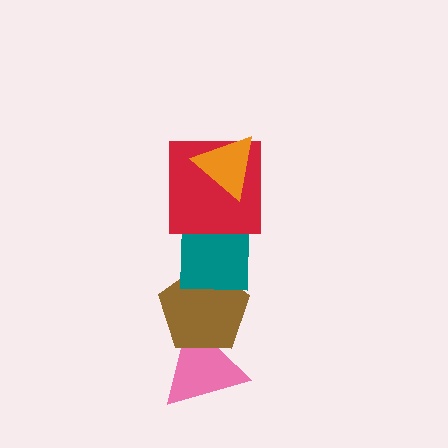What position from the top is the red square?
The red square is 2nd from the top.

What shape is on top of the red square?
The orange triangle is on top of the red square.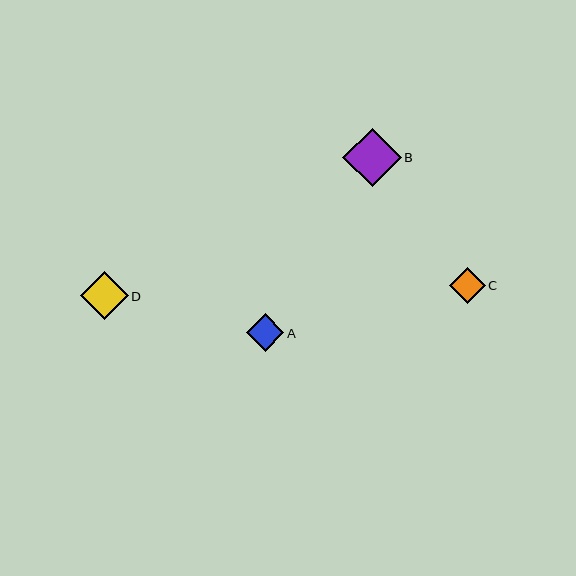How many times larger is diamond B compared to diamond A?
Diamond B is approximately 1.5 times the size of diamond A.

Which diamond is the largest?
Diamond B is the largest with a size of approximately 58 pixels.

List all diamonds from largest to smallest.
From largest to smallest: B, D, A, C.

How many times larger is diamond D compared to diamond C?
Diamond D is approximately 1.4 times the size of diamond C.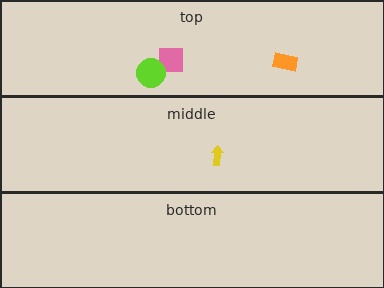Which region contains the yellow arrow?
The middle region.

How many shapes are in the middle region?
1.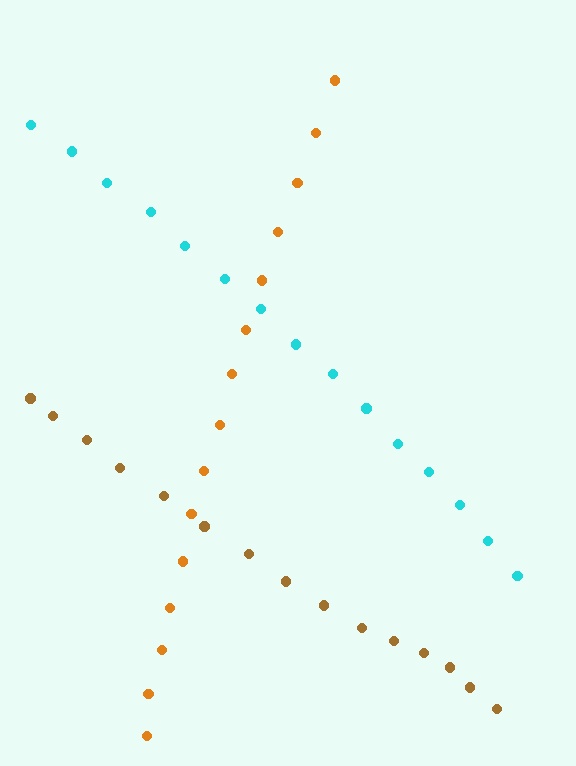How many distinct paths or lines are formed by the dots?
There are 3 distinct paths.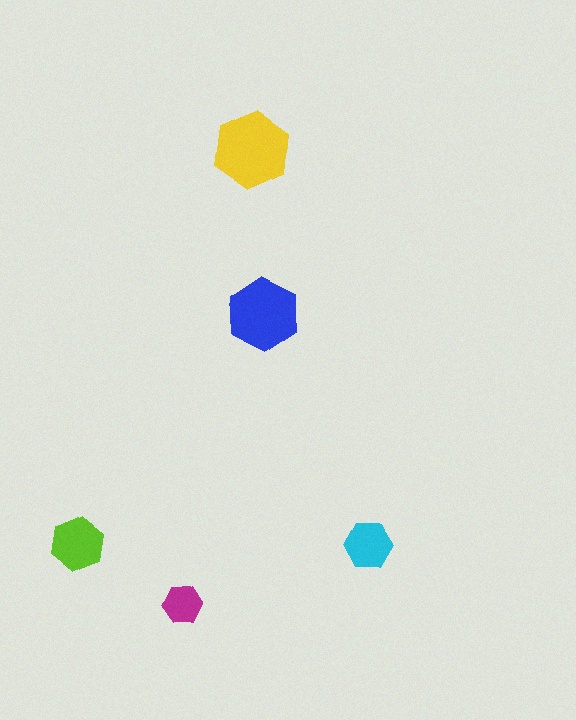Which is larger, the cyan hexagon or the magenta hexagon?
The cyan one.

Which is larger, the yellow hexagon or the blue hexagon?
The yellow one.